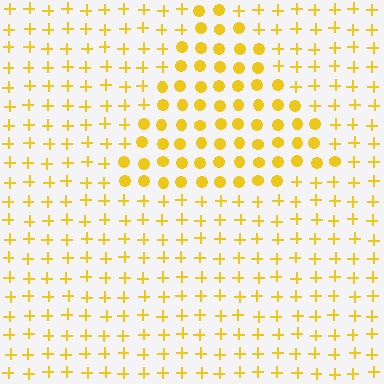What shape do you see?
I see a triangle.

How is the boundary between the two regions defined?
The boundary is defined by a change in element shape: circles inside vs. plus signs outside. All elements share the same color and spacing.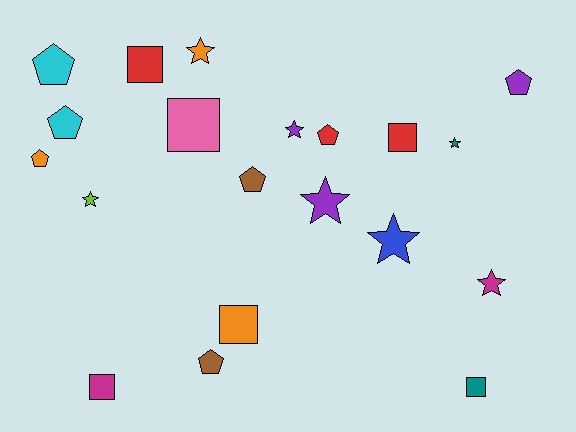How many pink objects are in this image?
There is 1 pink object.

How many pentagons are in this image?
There are 7 pentagons.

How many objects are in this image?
There are 20 objects.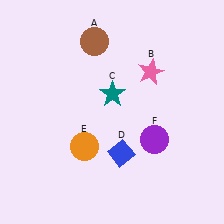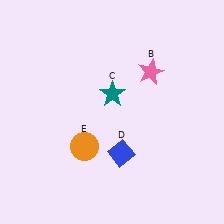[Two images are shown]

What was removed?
The purple circle (F), the brown circle (A) were removed in Image 2.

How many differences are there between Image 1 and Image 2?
There are 2 differences between the two images.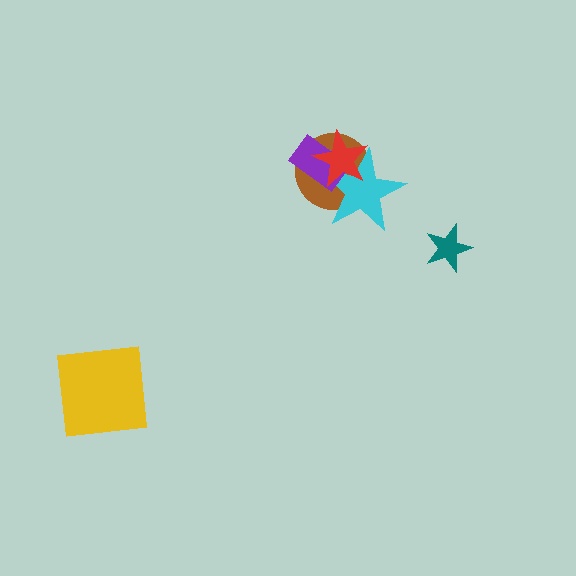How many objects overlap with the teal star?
0 objects overlap with the teal star.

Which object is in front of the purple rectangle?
The red star is in front of the purple rectangle.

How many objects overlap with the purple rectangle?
3 objects overlap with the purple rectangle.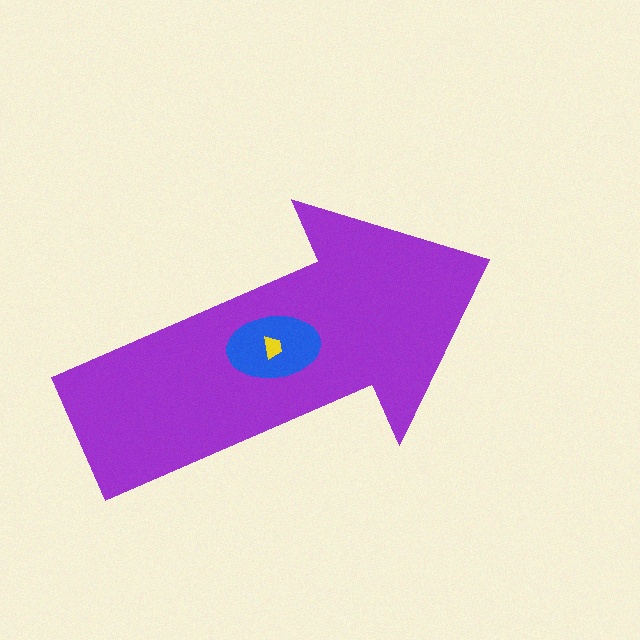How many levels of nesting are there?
3.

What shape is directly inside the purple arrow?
The blue ellipse.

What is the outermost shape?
The purple arrow.